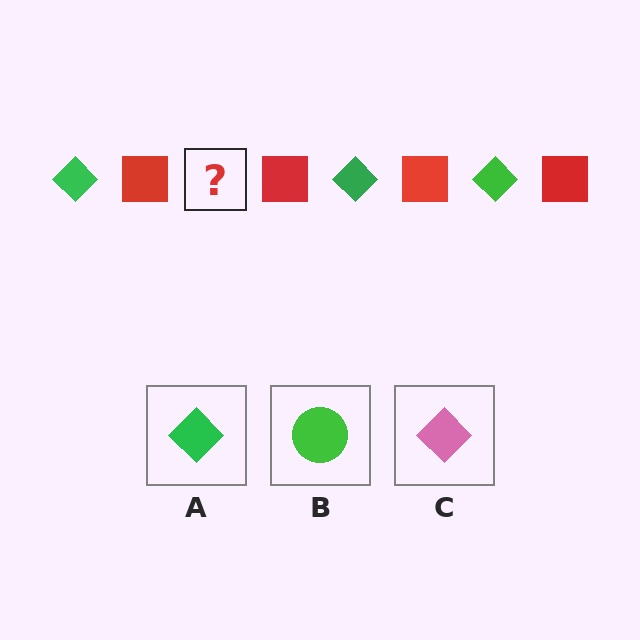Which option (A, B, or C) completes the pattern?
A.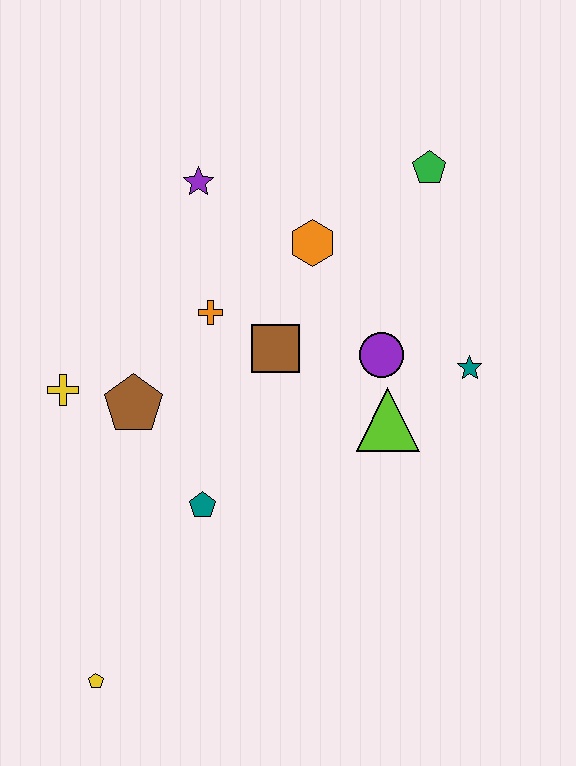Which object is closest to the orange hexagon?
The brown square is closest to the orange hexagon.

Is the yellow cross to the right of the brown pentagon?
No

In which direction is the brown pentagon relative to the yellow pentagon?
The brown pentagon is above the yellow pentagon.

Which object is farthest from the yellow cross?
The green pentagon is farthest from the yellow cross.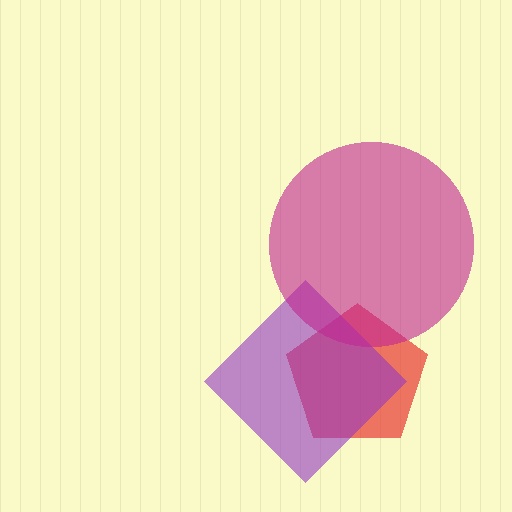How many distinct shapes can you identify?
There are 3 distinct shapes: a red pentagon, a purple diamond, a magenta circle.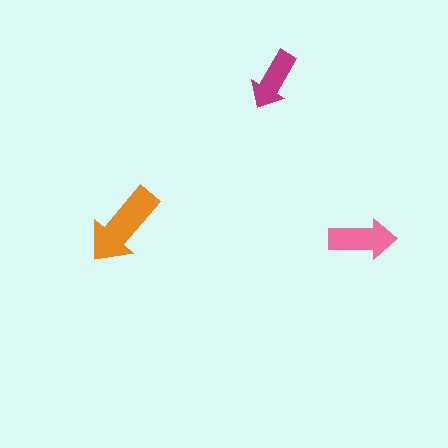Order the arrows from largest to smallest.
the orange one, the pink one, the magenta one.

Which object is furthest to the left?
The orange arrow is leftmost.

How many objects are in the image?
There are 3 objects in the image.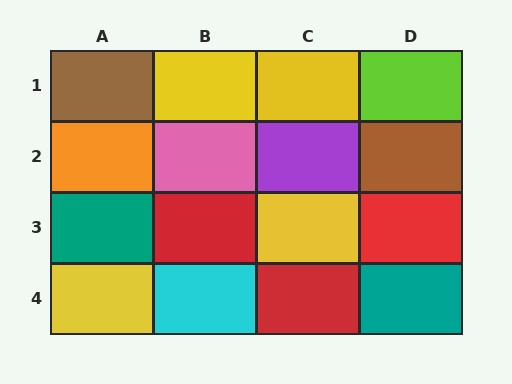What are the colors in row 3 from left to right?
Teal, red, yellow, red.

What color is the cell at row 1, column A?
Brown.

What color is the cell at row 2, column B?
Pink.